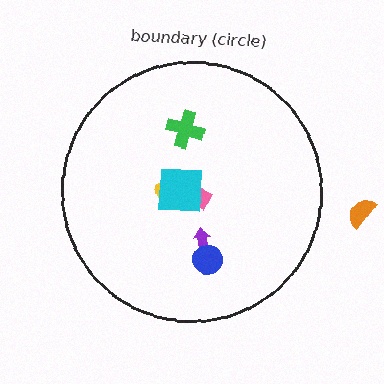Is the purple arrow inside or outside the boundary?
Inside.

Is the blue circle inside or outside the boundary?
Inside.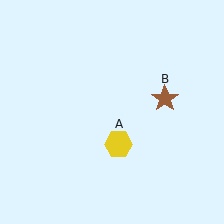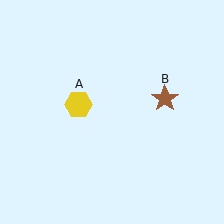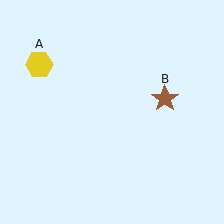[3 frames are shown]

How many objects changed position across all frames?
1 object changed position: yellow hexagon (object A).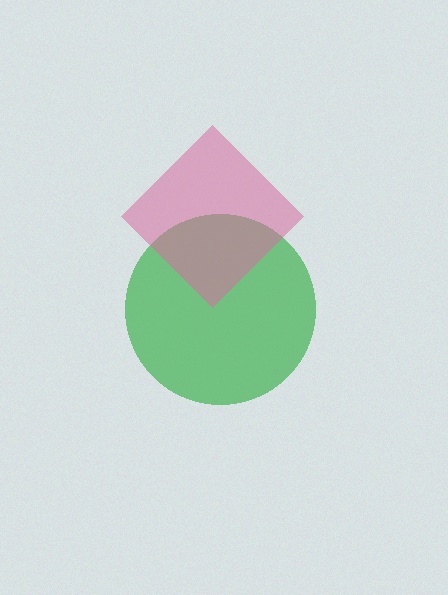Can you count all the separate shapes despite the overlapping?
Yes, there are 2 separate shapes.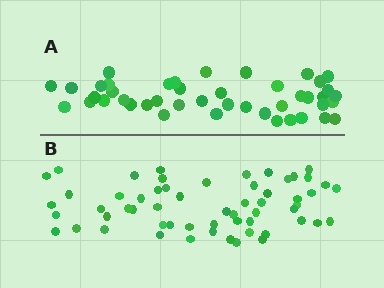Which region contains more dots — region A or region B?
Region B (the bottom region) has more dots.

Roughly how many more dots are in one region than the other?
Region B has approximately 15 more dots than region A.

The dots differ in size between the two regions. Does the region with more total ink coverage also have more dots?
No. Region A has more total ink coverage because its dots are larger, but region B actually contains more individual dots. Total area can be misleading — the number of items is what matters here.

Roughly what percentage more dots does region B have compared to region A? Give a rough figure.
About 30% more.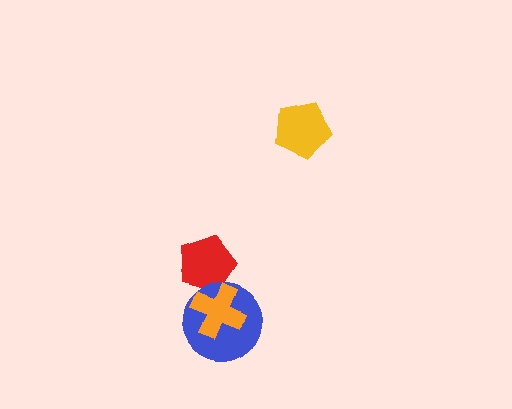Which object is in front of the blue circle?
The orange cross is in front of the blue circle.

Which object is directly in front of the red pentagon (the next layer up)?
The blue circle is directly in front of the red pentagon.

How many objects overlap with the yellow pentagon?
0 objects overlap with the yellow pentagon.